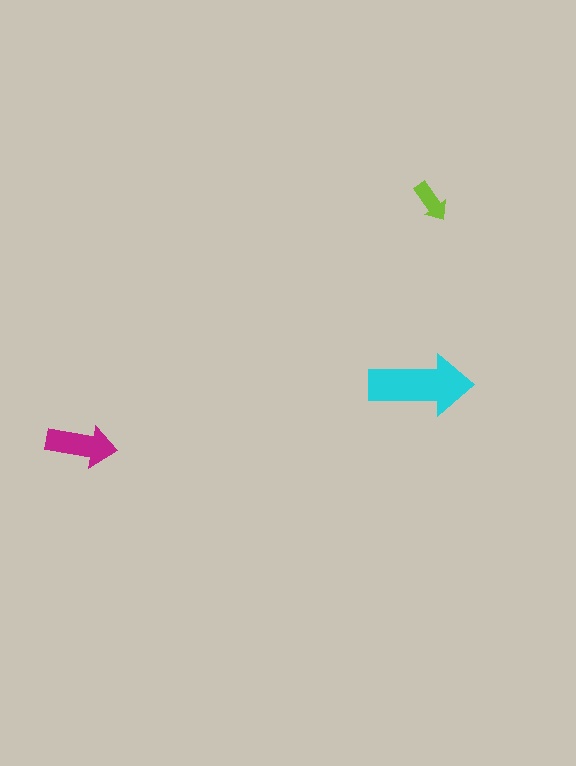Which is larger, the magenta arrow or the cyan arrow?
The cyan one.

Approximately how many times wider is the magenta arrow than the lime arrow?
About 1.5 times wider.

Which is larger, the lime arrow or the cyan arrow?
The cyan one.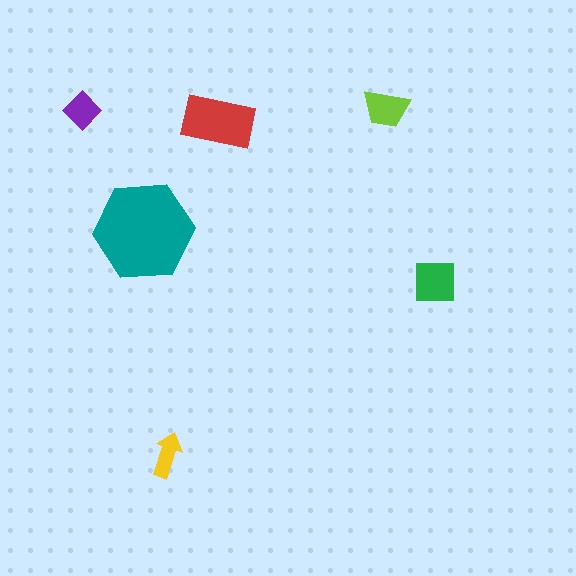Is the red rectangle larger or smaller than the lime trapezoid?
Larger.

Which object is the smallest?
The yellow arrow.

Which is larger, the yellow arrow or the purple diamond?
The purple diamond.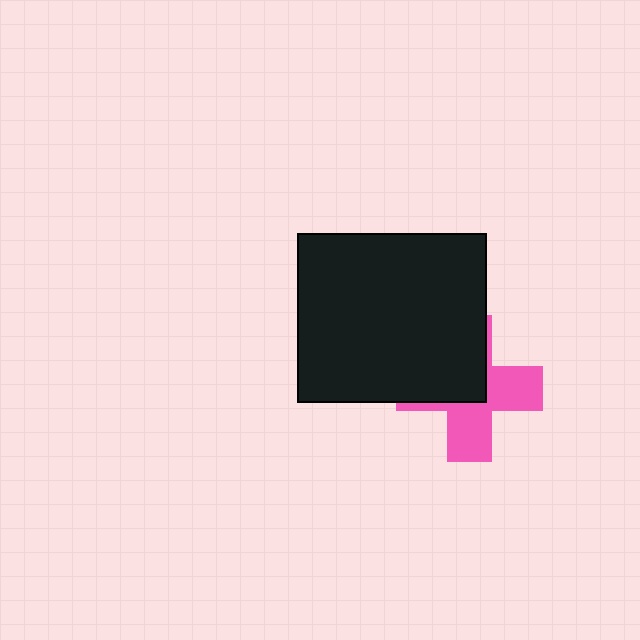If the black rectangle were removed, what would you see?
You would see the complete pink cross.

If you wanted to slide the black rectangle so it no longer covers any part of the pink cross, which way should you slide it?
Slide it toward the upper-left — that is the most direct way to separate the two shapes.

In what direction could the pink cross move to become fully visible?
The pink cross could move toward the lower-right. That would shift it out from behind the black rectangle entirely.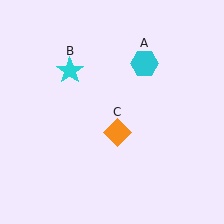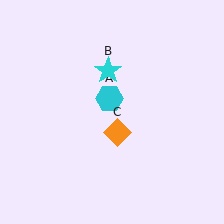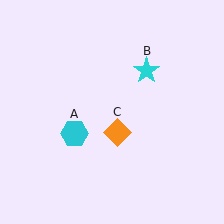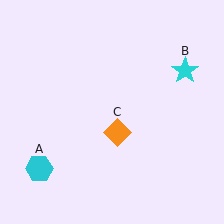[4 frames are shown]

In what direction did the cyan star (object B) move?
The cyan star (object B) moved right.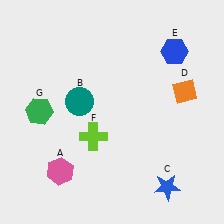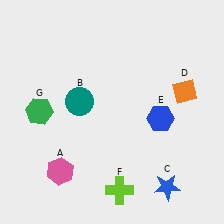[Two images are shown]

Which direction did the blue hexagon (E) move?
The blue hexagon (E) moved down.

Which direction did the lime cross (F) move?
The lime cross (F) moved down.